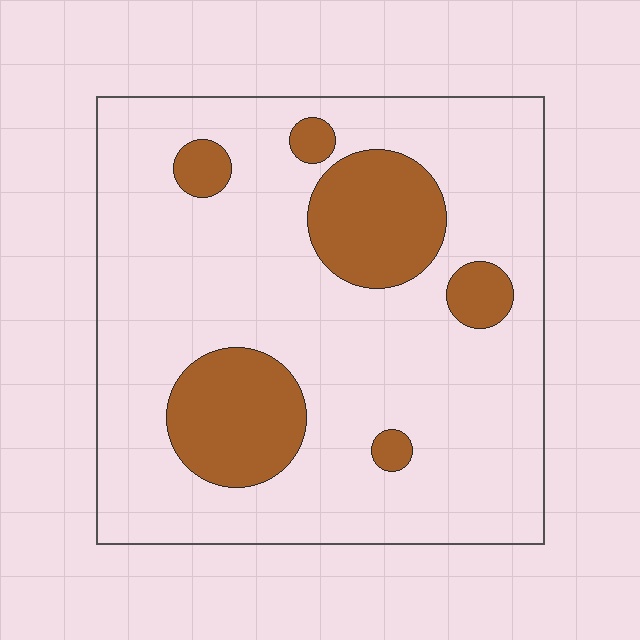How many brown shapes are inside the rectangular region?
6.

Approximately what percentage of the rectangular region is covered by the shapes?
Approximately 20%.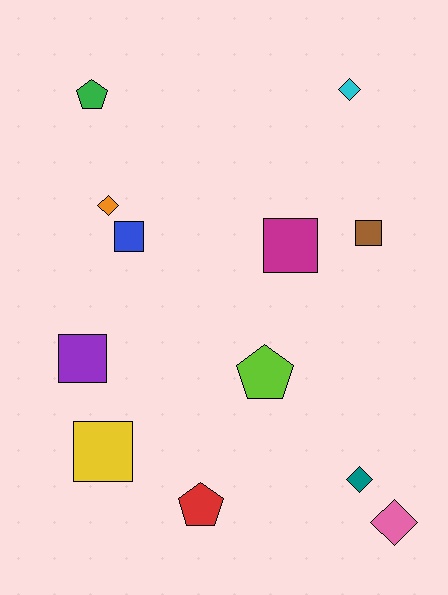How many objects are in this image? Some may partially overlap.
There are 12 objects.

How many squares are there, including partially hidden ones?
There are 5 squares.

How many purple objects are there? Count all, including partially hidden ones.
There is 1 purple object.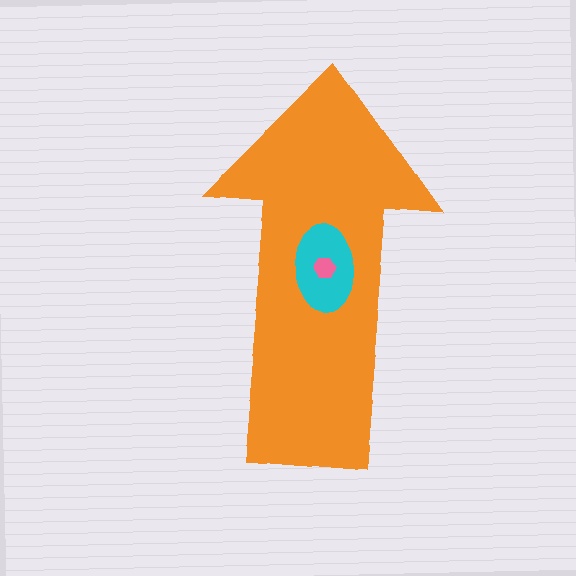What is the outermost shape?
The orange arrow.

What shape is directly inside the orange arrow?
The cyan ellipse.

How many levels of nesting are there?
3.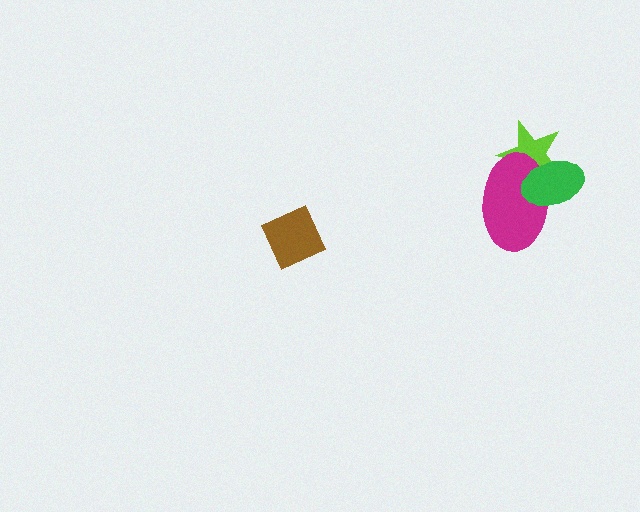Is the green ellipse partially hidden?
No, no other shape covers it.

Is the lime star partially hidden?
Yes, it is partially covered by another shape.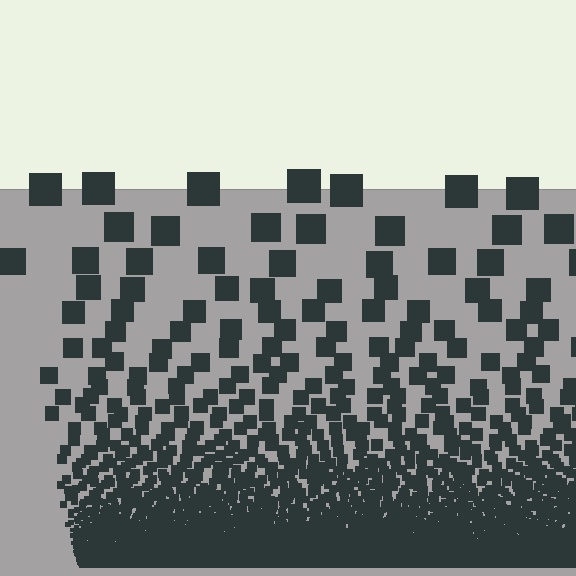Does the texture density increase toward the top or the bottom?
Density increases toward the bottom.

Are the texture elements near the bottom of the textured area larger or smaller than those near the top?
Smaller. The gradient is inverted — elements near the bottom are smaller and denser.